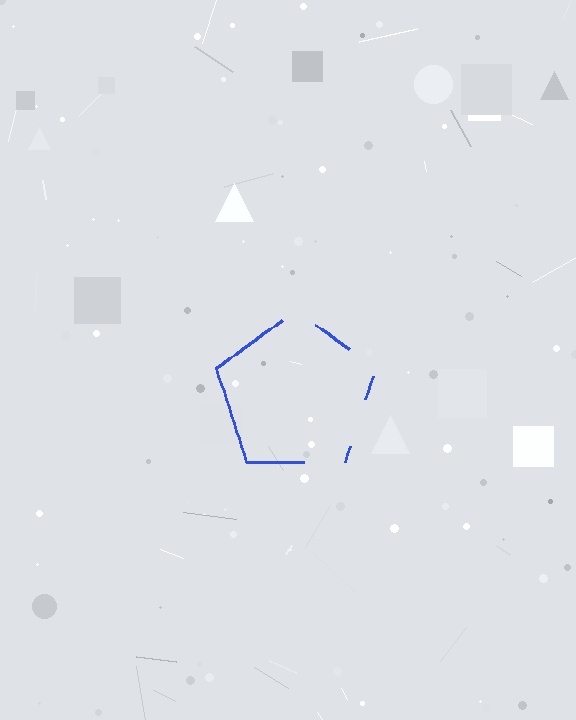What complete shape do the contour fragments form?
The contour fragments form a pentagon.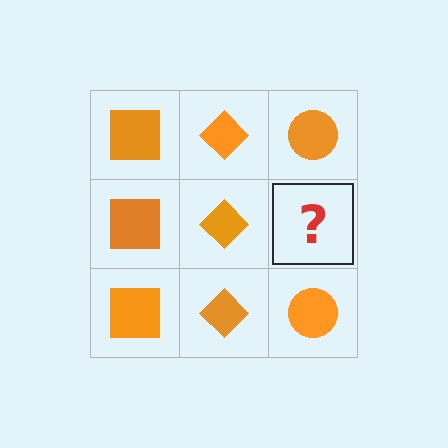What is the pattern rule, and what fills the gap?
The rule is that each column has a consistent shape. The gap should be filled with an orange circle.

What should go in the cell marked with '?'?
The missing cell should contain an orange circle.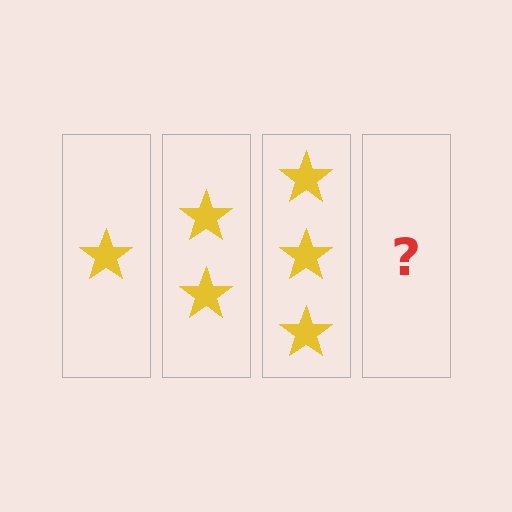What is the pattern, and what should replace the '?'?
The pattern is that each step adds one more star. The '?' should be 4 stars.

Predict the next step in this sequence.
The next step is 4 stars.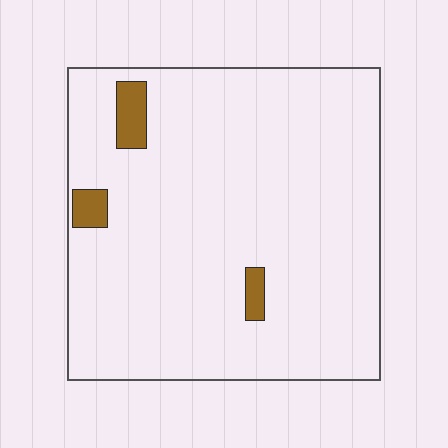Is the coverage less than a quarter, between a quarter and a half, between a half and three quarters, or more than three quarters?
Less than a quarter.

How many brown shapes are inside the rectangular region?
3.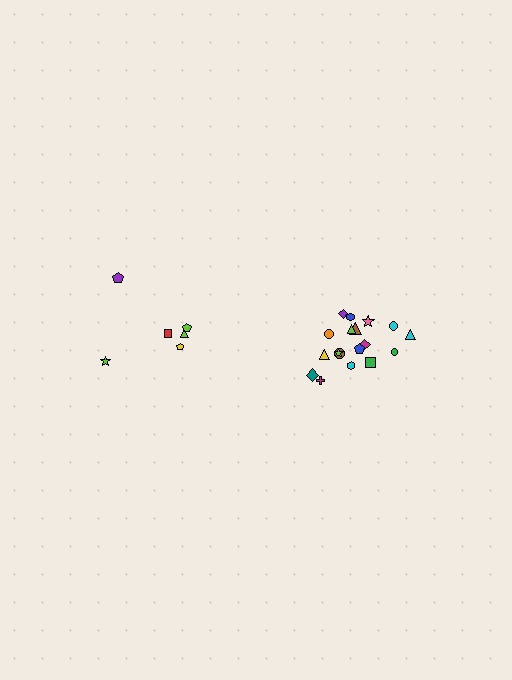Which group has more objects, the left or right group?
The right group.